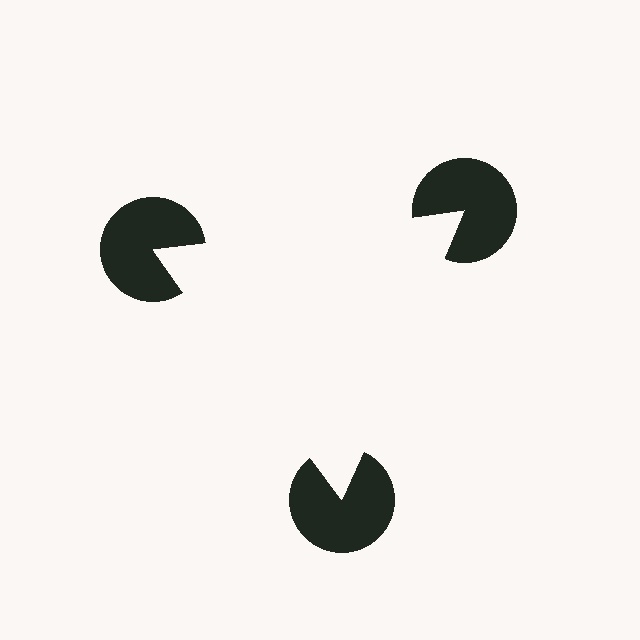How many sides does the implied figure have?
3 sides.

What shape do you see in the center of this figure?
An illusory triangle — its edges are inferred from the aligned wedge cuts in the pac-man discs, not physically drawn.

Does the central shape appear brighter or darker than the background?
It typically appears slightly brighter than the background, even though no actual brightness change is drawn.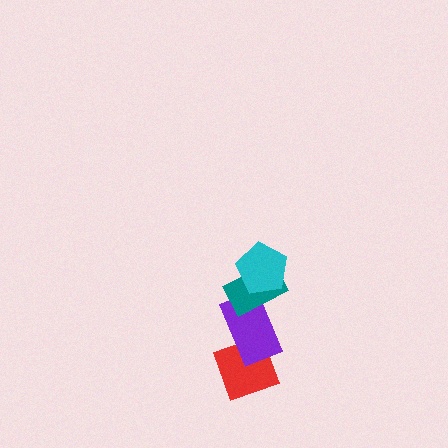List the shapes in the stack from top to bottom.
From top to bottom: the cyan pentagon, the teal rectangle, the purple rectangle, the red diamond.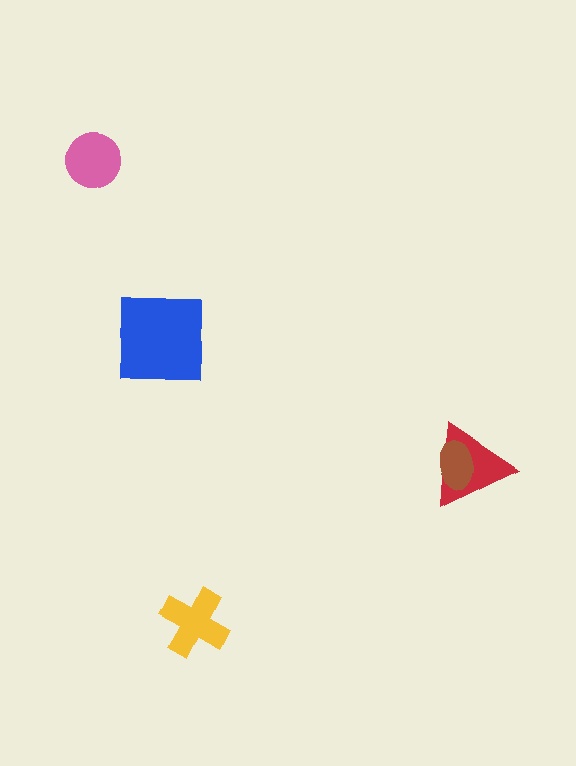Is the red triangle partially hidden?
Yes, it is partially covered by another shape.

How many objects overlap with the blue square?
0 objects overlap with the blue square.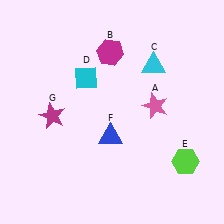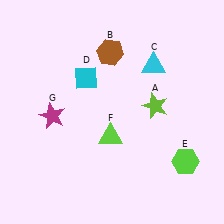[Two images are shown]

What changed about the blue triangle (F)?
In Image 1, F is blue. In Image 2, it changed to lime.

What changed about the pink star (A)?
In Image 1, A is pink. In Image 2, it changed to lime.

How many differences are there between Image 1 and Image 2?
There are 3 differences between the two images.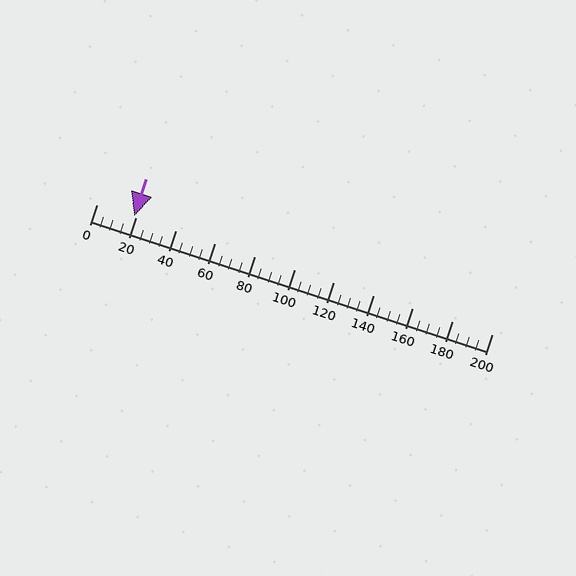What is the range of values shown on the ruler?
The ruler shows values from 0 to 200.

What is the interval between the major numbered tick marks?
The major tick marks are spaced 20 units apart.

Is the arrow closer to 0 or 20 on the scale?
The arrow is closer to 20.